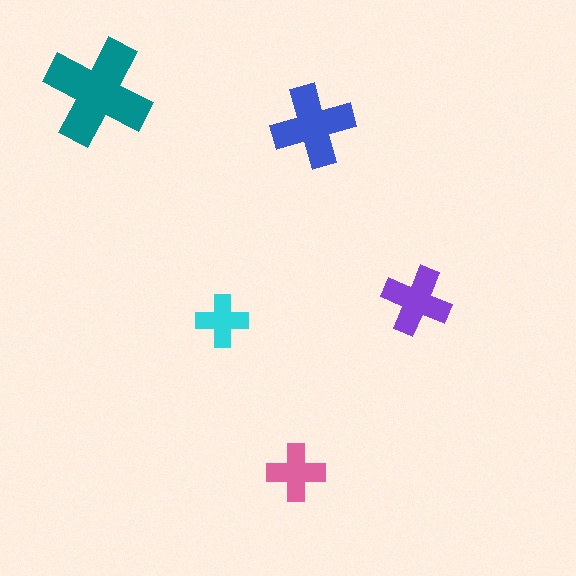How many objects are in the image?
There are 5 objects in the image.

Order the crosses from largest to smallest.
the teal one, the blue one, the purple one, the pink one, the cyan one.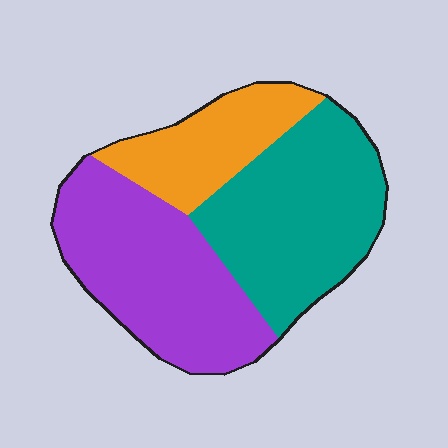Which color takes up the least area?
Orange, at roughly 20%.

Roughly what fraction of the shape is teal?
Teal covers 40% of the shape.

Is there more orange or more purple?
Purple.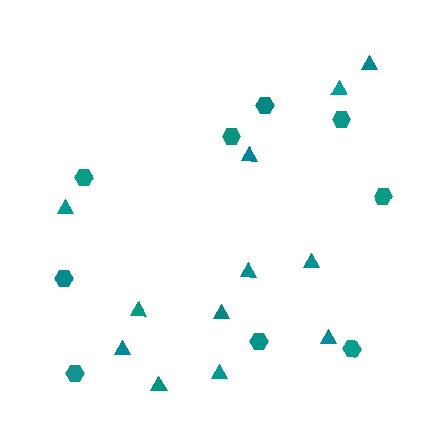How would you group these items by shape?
There are 2 groups: one group of triangles (12) and one group of hexagons (9).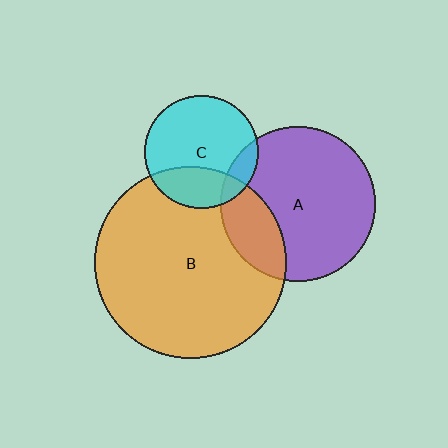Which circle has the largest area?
Circle B (orange).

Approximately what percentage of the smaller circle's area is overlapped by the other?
Approximately 20%.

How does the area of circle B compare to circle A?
Approximately 1.5 times.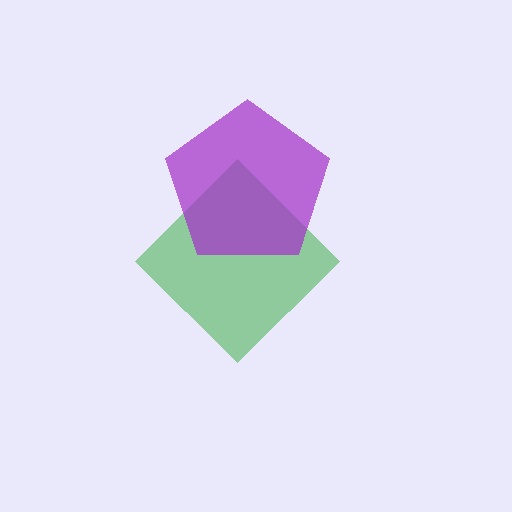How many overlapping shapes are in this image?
There are 2 overlapping shapes in the image.